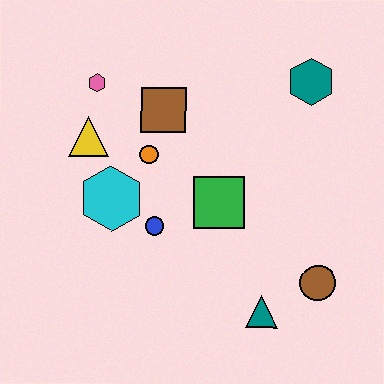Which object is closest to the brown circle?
The teal triangle is closest to the brown circle.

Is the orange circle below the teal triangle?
No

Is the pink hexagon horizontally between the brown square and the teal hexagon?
No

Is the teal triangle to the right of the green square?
Yes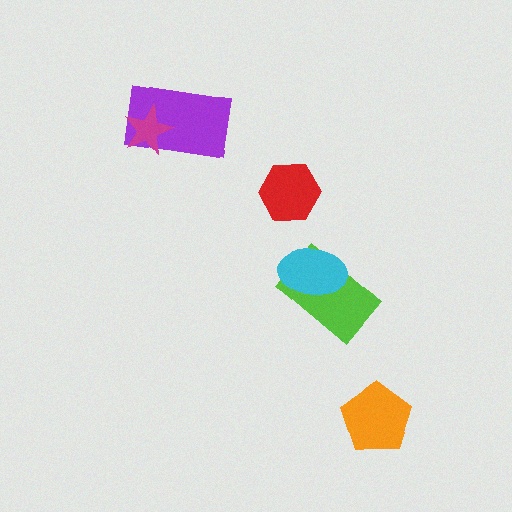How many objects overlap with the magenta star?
1 object overlaps with the magenta star.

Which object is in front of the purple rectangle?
The magenta star is in front of the purple rectangle.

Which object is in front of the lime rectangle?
The cyan ellipse is in front of the lime rectangle.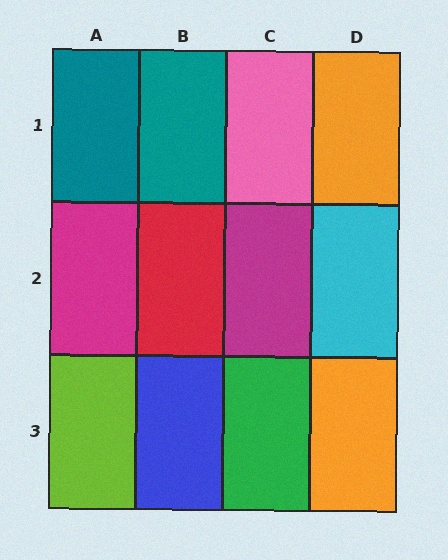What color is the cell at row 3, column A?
Lime.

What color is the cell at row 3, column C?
Green.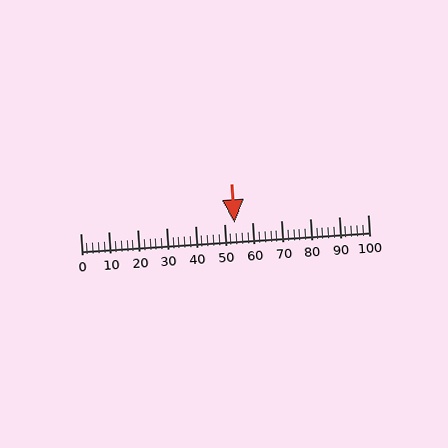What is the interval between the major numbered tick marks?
The major tick marks are spaced 10 units apart.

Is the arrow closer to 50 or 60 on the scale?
The arrow is closer to 50.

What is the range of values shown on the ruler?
The ruler shows values from 0 to 100.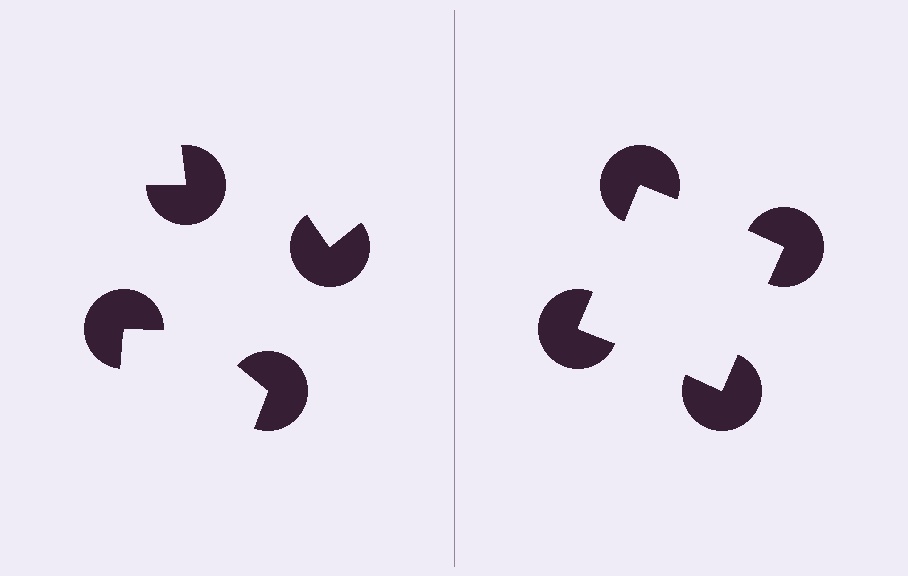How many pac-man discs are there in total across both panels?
8 — 4 on each side.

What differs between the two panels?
The pac-man discs are positioned identically on both sides; only the wedge orientations differ. On the right they align to a square; on the left they are misaligned.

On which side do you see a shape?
An illusory square appears on the right side. On the left side the wedge cuts are rotated, so no coherent shape forms.